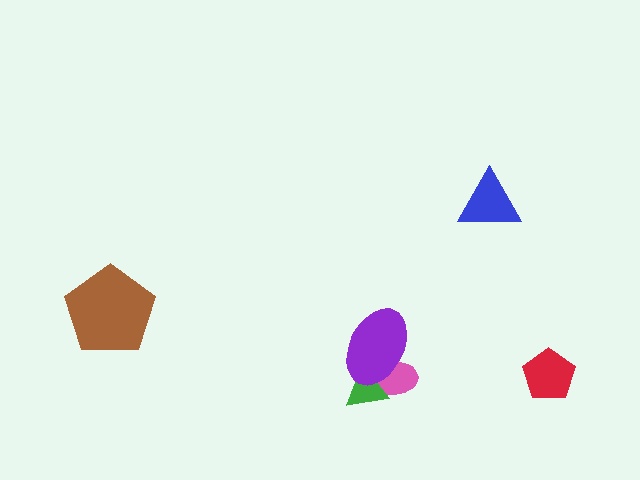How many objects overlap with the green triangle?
2 objects overlap with the green triangle.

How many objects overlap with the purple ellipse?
2 objects overlap with the purple ellipse.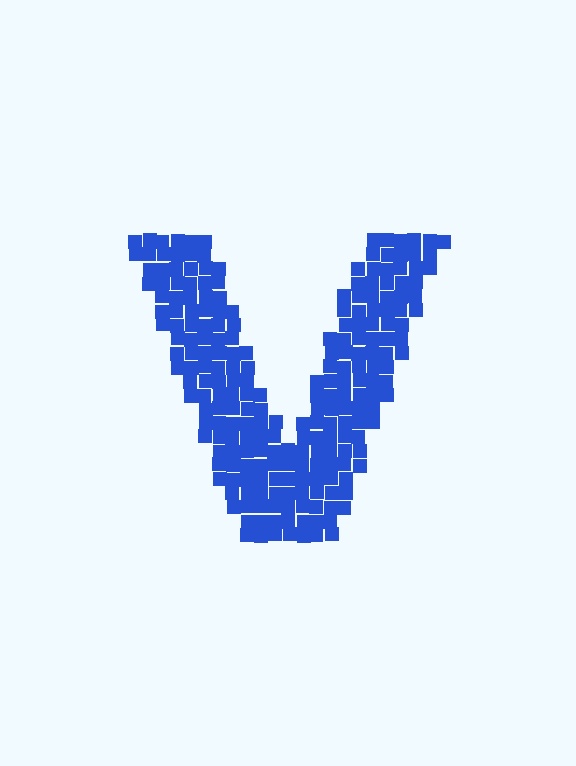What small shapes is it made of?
It is made of small squares.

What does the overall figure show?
The overall figure shows the letter V.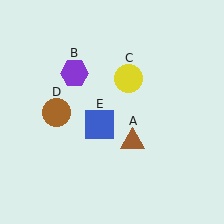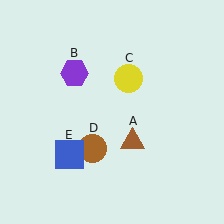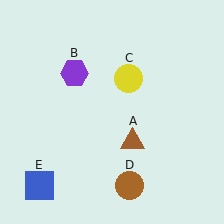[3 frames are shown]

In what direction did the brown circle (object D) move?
The brown circle (object D) moved down and to the right.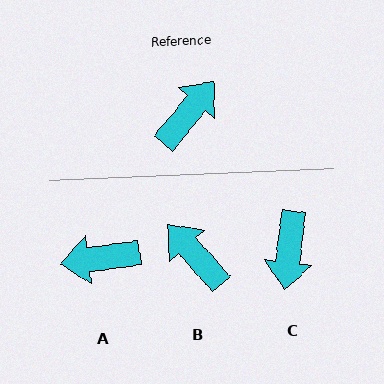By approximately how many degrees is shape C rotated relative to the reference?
Approximately 147 degrees clockwise.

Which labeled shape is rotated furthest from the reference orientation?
C, about 147 degrees away.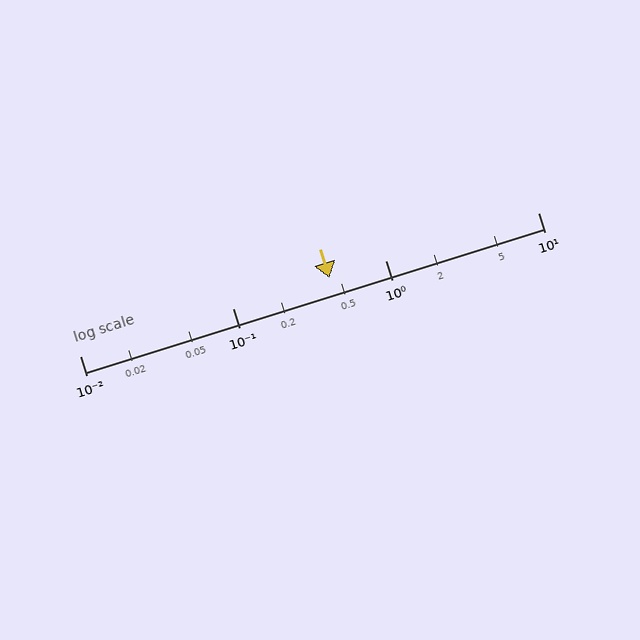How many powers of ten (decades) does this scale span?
The scale spans 3 decades, from 0.01 to 10.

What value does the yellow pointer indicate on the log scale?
The pointer indicates approximately 0.43.